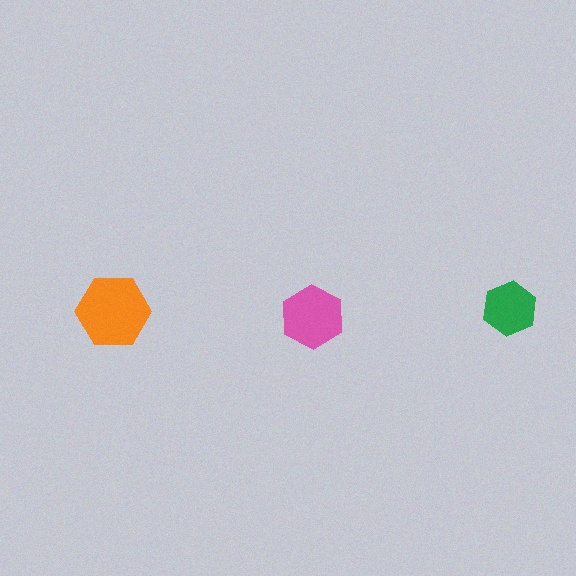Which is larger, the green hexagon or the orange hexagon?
The orange one.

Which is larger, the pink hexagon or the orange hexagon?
The orange one.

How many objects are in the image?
There are 3 objects in the image.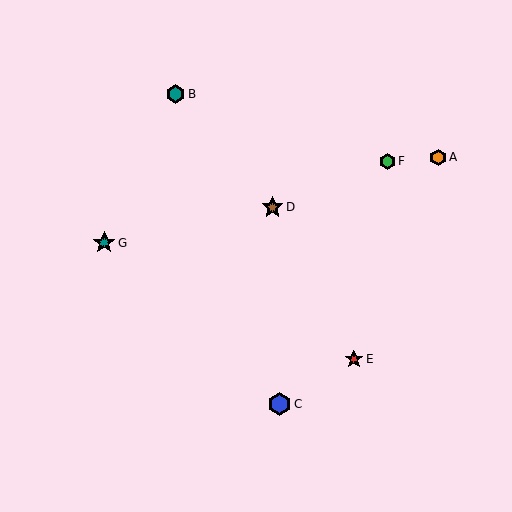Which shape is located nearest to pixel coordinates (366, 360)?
The red star (labeled E) at (354, 359) is nearest to that location.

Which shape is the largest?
The teal star (labeled G) is the largest.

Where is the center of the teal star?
The center of the teal star is at (104, 243).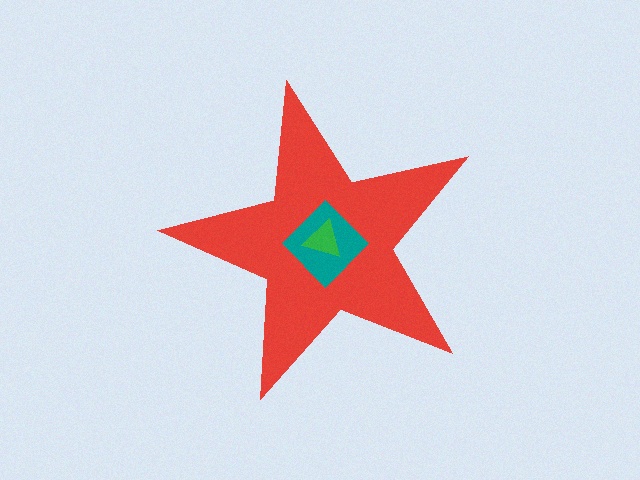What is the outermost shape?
The red star.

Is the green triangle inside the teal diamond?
Yes.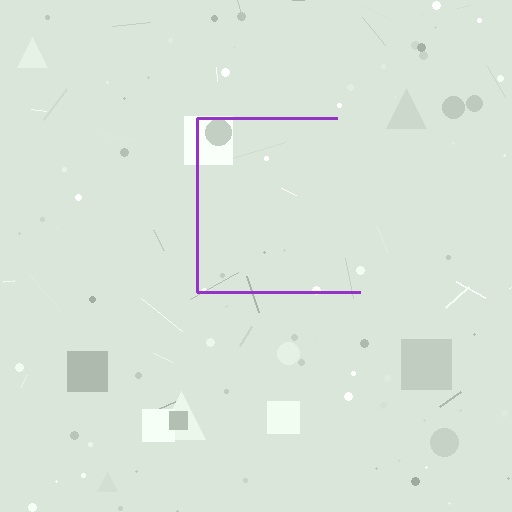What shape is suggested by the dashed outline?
The dashed outline suggests a square.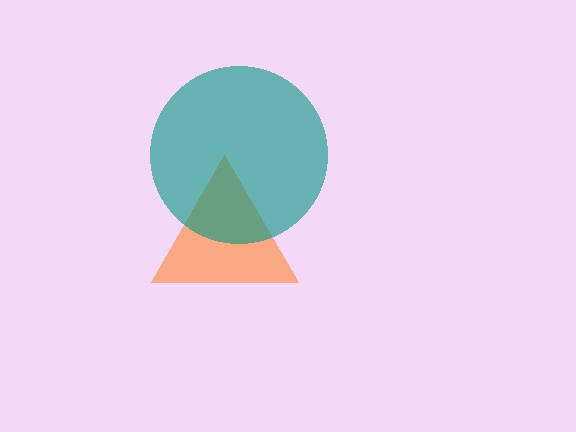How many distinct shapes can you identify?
There are 2 distinct shapes: an orange triangle, a teal circle.